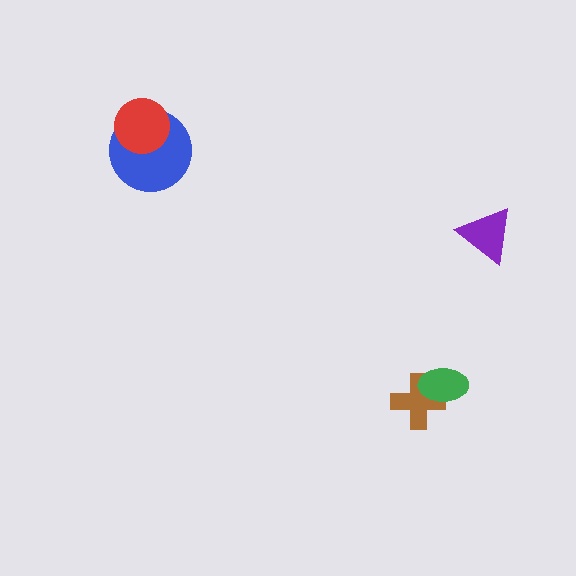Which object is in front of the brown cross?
The green ellipse is in front of the brown cross.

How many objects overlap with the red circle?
1 object overlaps with the red circle.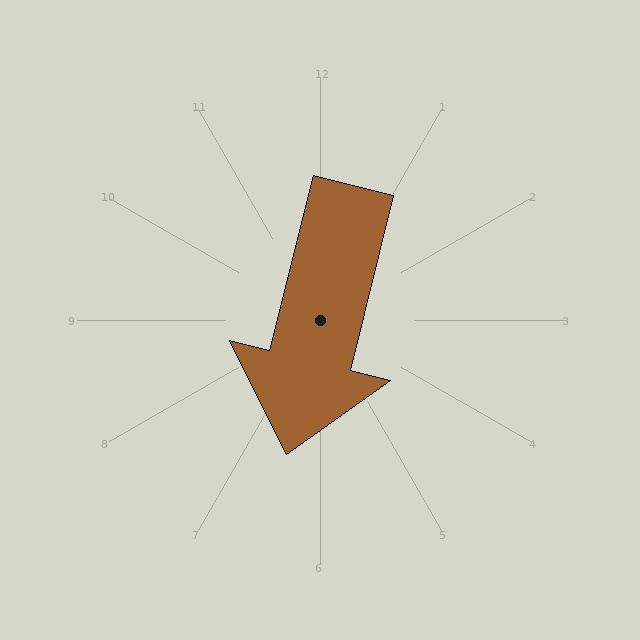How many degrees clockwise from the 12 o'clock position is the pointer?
Approximately 194 degrees.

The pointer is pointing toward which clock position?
Roughly 6 o'clock.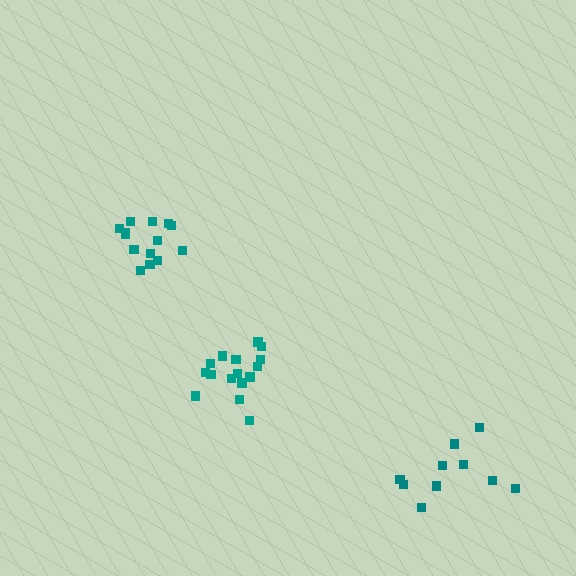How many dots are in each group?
Group 1: 14 dots, Group 2: 16 dots, Group 3: 11 dots (41 total).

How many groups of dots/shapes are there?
There are 3 groups.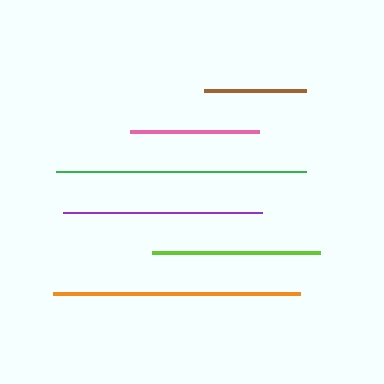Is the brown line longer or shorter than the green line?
The green line is longer than the brown line.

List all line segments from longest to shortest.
From longest to shortest: green, orange, purple, lime, pink, brown.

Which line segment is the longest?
The green line is the longest at approximately 250 pixels.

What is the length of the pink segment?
The pink segment is approximately 129 pixels long.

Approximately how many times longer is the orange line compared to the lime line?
The orange line is approximately 1.5 times the length of the lime line.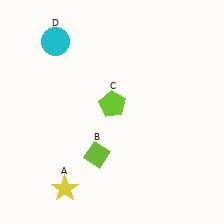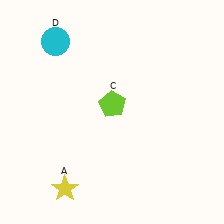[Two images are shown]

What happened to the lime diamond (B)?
The lime diamond (B) was removed in Image 2. It was in the bottom-left area of Image 1.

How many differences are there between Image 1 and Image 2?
There is 1 difference between the two images.